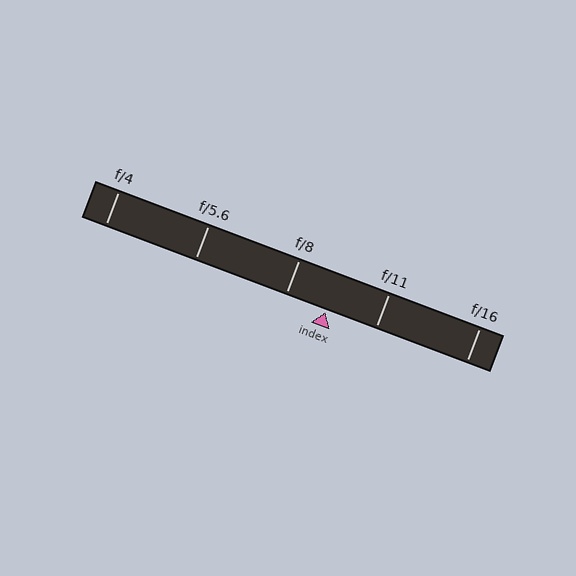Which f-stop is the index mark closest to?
The index mark is closest to f/8.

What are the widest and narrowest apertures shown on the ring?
The widest aperture shown is f/4 and the narrowest is f/16.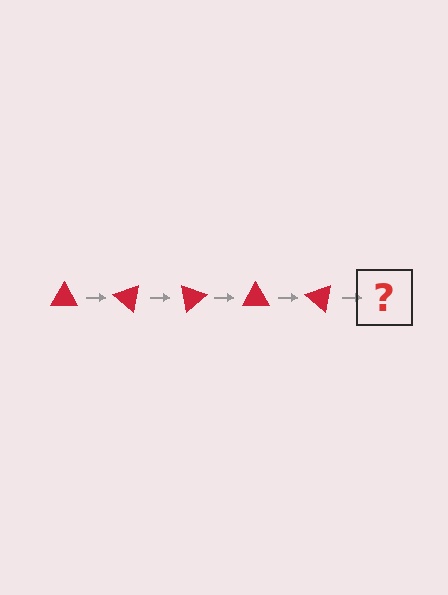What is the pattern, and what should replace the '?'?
The pattern is that the triangle rotates 40 degrees each step. The '?' should be a red triangle rotated 200 degrees.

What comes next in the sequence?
The next element should be a red triangle rotated 200 degrees.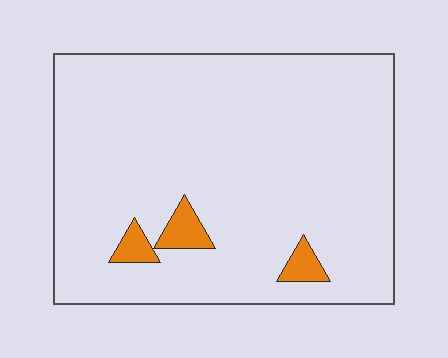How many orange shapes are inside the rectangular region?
3.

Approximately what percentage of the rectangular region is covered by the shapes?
Approximately 5%.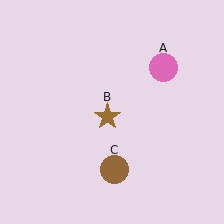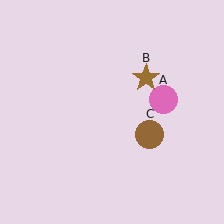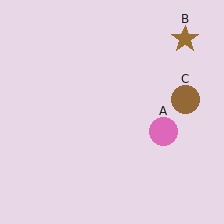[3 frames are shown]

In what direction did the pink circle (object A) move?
The pink circle (object A) moved down.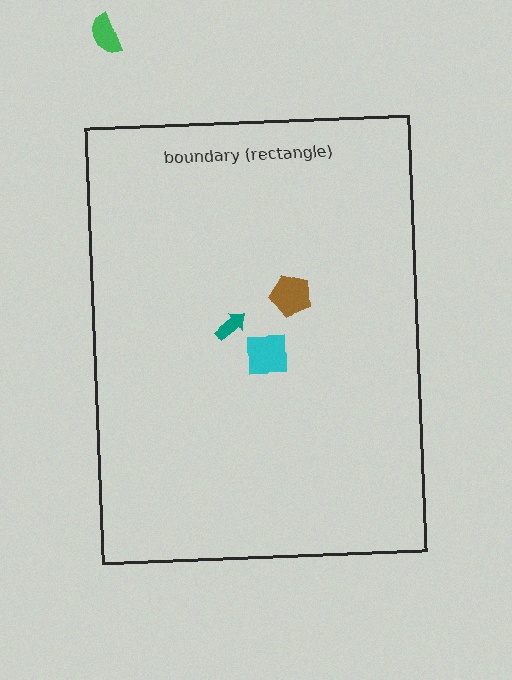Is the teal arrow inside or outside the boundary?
Inside.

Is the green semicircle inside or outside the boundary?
Outside.